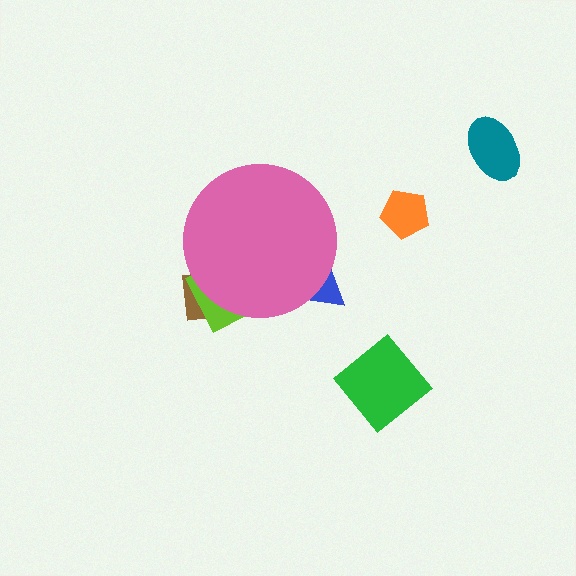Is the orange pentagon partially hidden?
No, the orange pentagon is fully visible.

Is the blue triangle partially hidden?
Yes, the blue triangle is partially hidden behind the pink circle.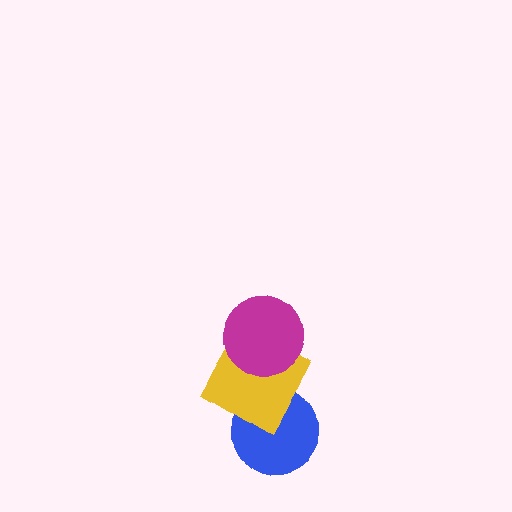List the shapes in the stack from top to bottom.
From top to bottom: the magenta circle, the yellow diamond, the blue circle.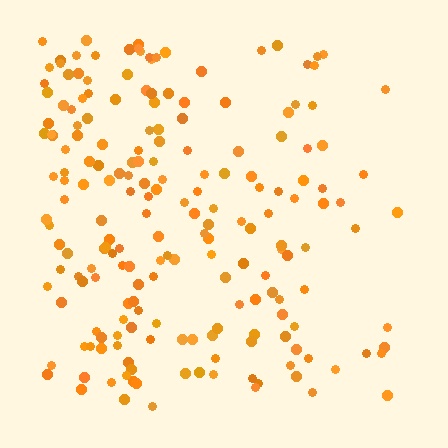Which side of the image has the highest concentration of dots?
The left.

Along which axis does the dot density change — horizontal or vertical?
Horizontal.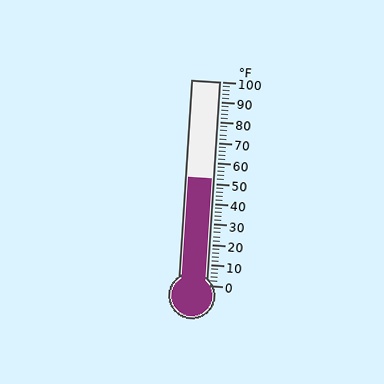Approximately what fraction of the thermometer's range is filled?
The thermometer is filled to approximately 50% of its range.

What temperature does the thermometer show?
The thermometer shows approximately 52°F.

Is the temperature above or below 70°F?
The temperature is below 70°F.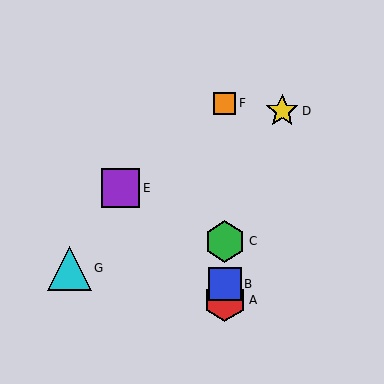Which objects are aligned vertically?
Objects A, B, C, F are aligned vertically.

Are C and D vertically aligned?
No, C is at x≈225 and D is at x≈282.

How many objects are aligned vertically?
4 objects (A, B, C, F) are aligned vertically.